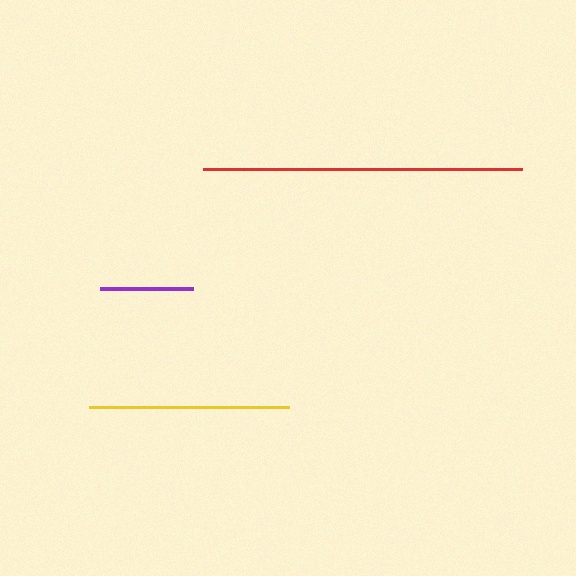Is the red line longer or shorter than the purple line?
The red line is longer than the purple line.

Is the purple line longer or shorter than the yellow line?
The yellow line is longer than the purple line.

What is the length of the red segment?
The red segment is approximately 319 pixels long.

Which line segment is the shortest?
The purple line is the shortest at approximately 93 pixels.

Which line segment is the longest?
The red line is the longest at approximately 319 pixels.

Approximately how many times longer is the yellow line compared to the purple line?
The yellow line is approximately 2.1 times the length of the purple line.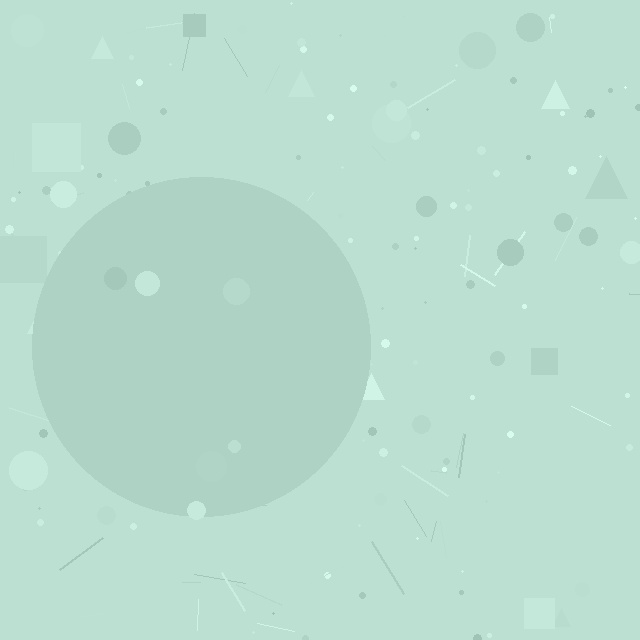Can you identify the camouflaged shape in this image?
The camouflaged shape is a circle.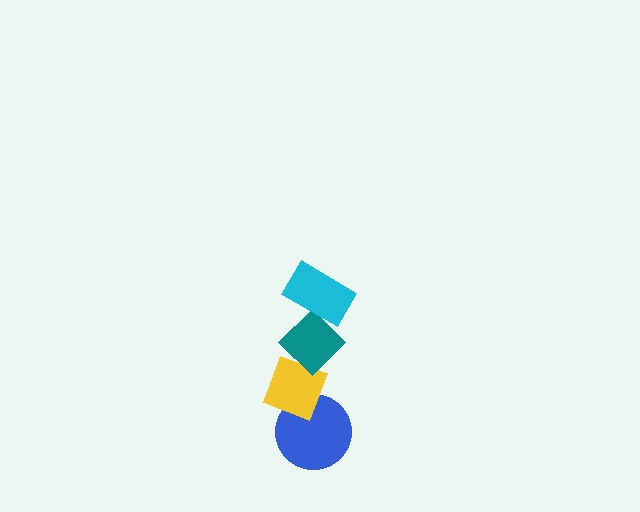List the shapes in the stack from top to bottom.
From top to bottom: the cyan rectangle, the teal diamond, the yellow diamond, the blue circle.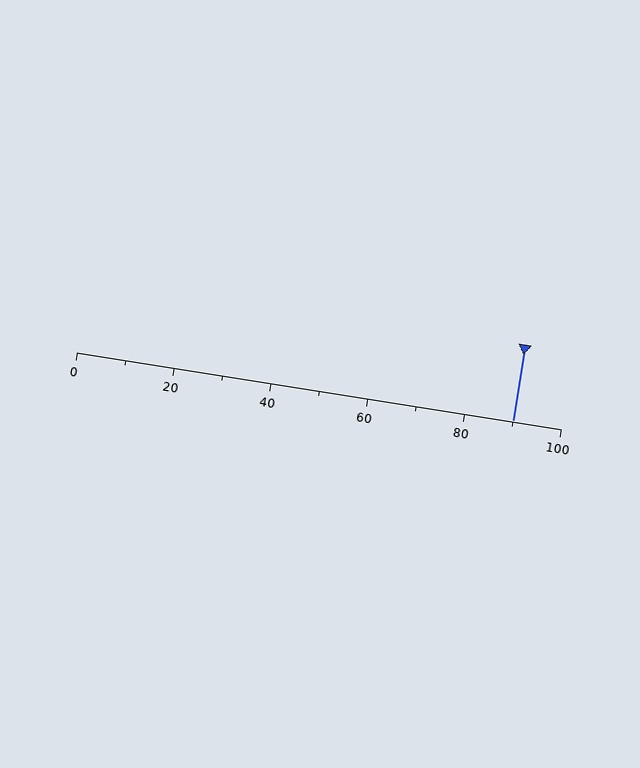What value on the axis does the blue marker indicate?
The marker indicates approximately 90.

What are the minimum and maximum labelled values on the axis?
The axis runs from 0 to 100.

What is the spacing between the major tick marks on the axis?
The major ticks are spaced 20 apart.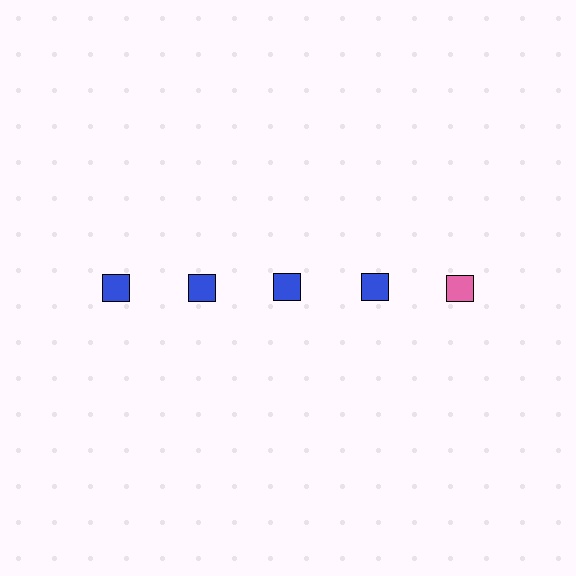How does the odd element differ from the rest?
It has a different color: pink instead of blue.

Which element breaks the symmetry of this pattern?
The pink square in the top row, rightmost column breaks the symmetry. All other shapes are blue squares.